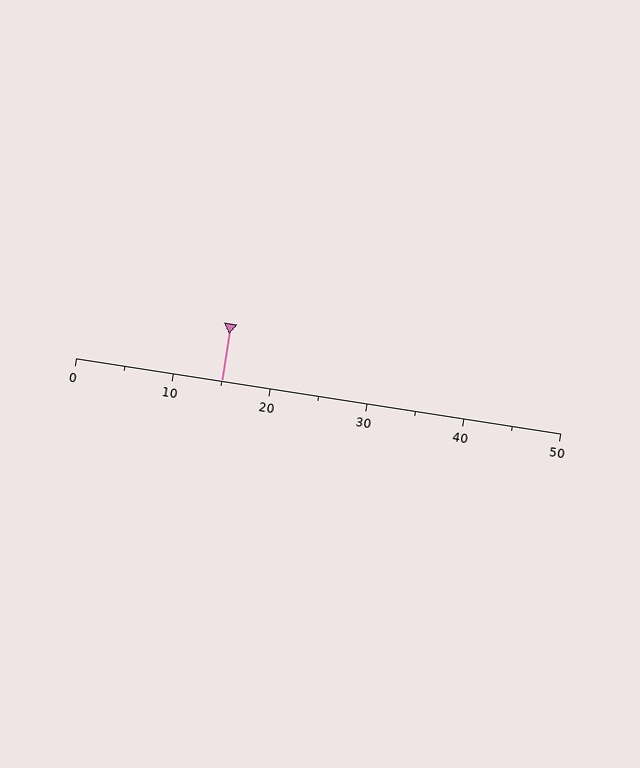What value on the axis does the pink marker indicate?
The marker indicates approximately 15.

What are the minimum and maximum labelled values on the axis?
The axis runs from 0 to 50.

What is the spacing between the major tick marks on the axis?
The major ticks are spaced 10 apart.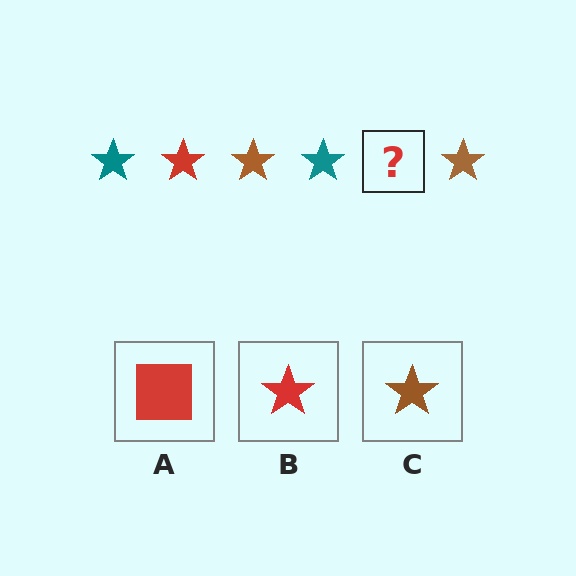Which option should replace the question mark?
Option B.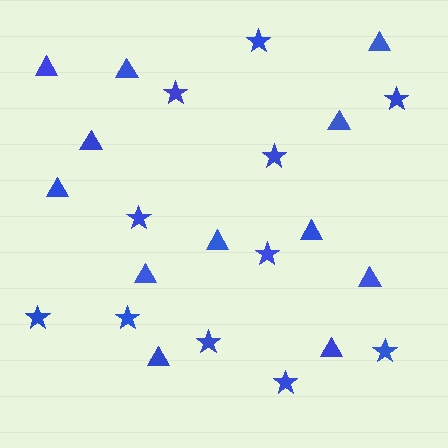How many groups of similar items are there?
There are 2 groups: one group of stars (11) and one group of triangles (12).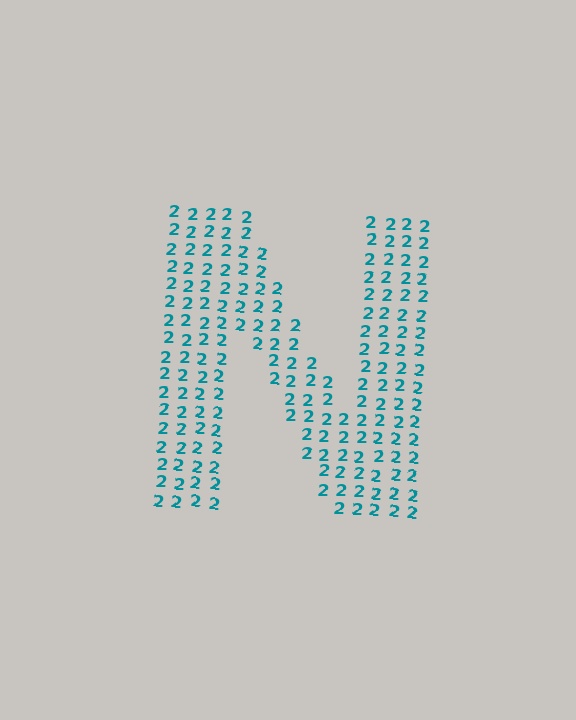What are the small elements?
The small elements are digit 2's.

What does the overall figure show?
The overall figure shows the letter N.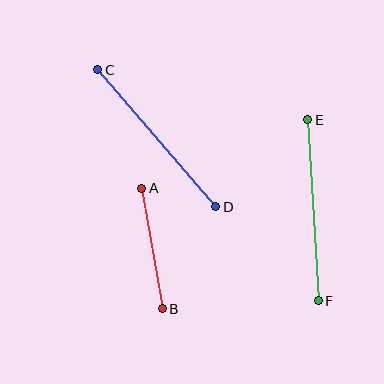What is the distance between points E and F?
The distance is approximately 181 pixels.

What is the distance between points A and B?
The distance is approximately 122 pixels.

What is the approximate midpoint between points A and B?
The midpoint is at approximately (152, 249) pixels.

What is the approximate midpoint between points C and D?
The midpoint is at approximately (157, 138) pixels.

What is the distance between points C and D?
The distance is approximately 181 pixels.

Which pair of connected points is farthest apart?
Points E and F are farthest apart.